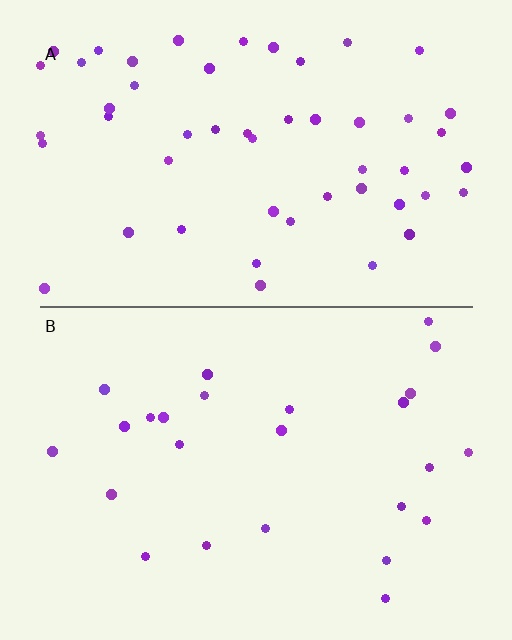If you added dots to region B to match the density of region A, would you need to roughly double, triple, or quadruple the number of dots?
Approximately double.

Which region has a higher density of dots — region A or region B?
A (the top).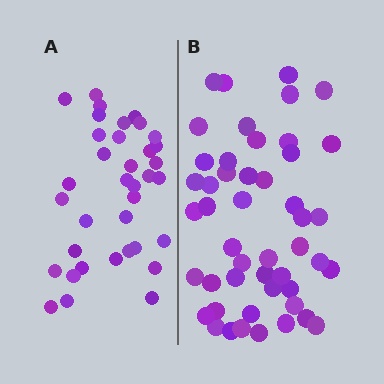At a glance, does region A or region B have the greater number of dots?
Region B (the right region) has more dots.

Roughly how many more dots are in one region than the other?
Region B has roughly 12 or so more dots than region A.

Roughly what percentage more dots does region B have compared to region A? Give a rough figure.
About 35% more.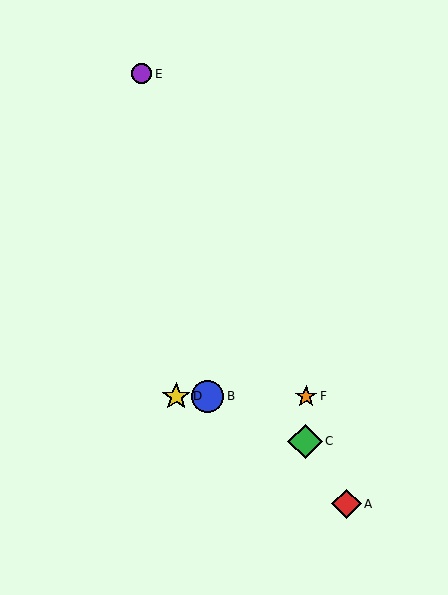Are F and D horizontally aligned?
Yes, both are at y≈396.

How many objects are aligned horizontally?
3 objects (B, D, F) are aligned horizontally.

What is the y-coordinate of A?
Object A is at y≈504.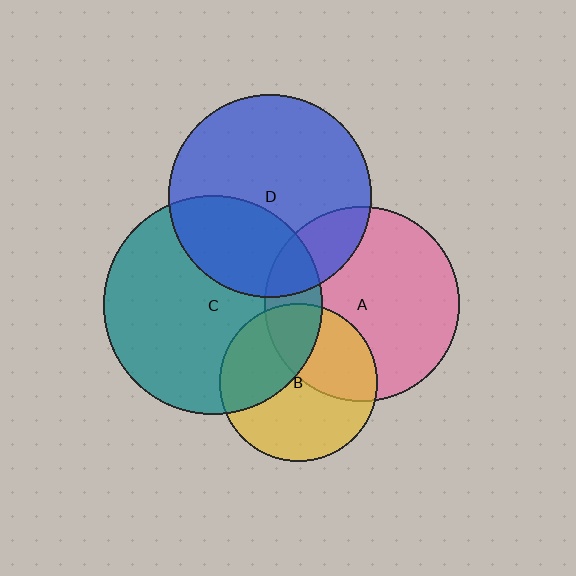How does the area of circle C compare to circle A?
Approximately 1.3 times.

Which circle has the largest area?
Circle C (teal).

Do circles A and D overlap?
Yes.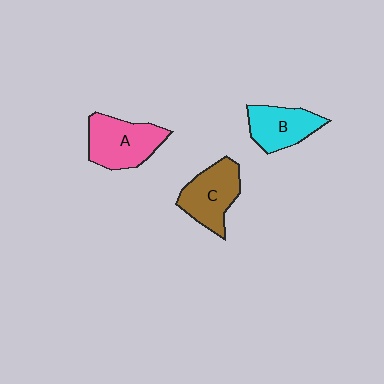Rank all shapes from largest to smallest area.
From largest to smallest: A (pink), C (brown), B (cyan).